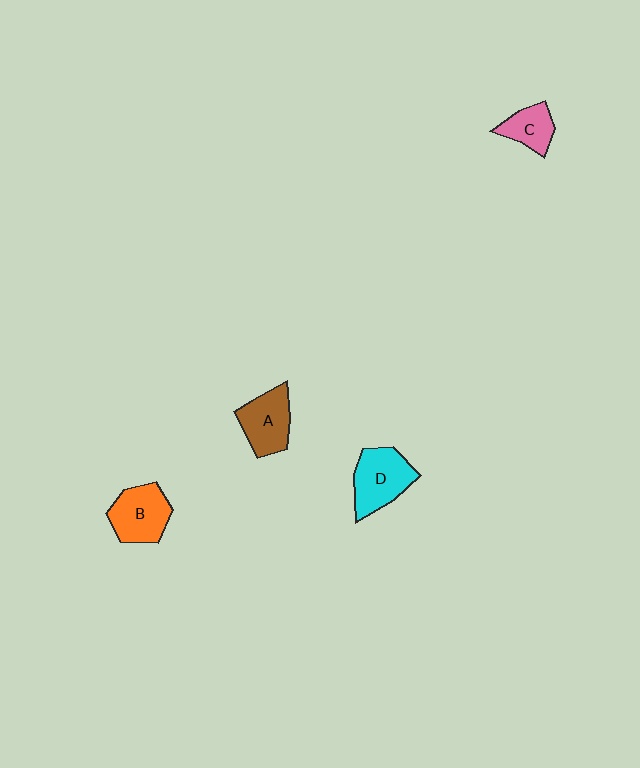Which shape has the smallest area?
Shape C (pink).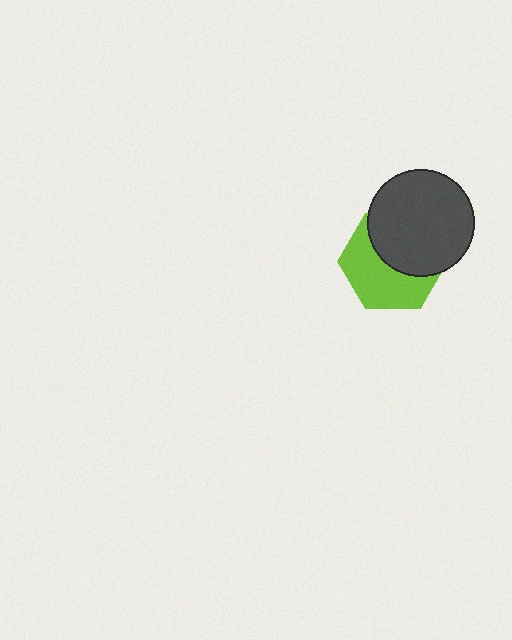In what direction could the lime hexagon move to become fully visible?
The lime hexagon could move down. That would shift it out from behind the dark gray circle entirely.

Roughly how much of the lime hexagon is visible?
About half of it is visible (roughly 53%).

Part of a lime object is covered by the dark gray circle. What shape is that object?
It is a hexagon.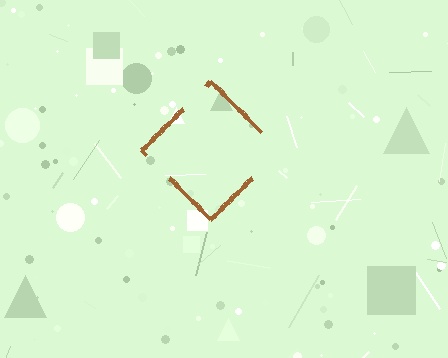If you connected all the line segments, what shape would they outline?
They would outline a diamond.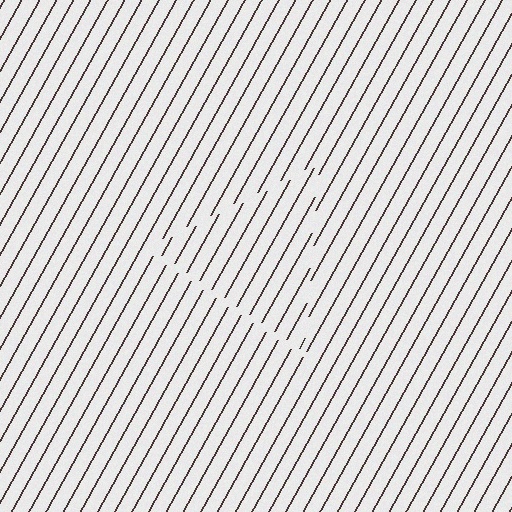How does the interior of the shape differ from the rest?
The interior of the shape contains the same grating, shifted by half a period — the contour is defined by the phase discontinuity where line-ends from the inner and outer gratings abut.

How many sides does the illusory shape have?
3 sides — the line-ends trace a triangle.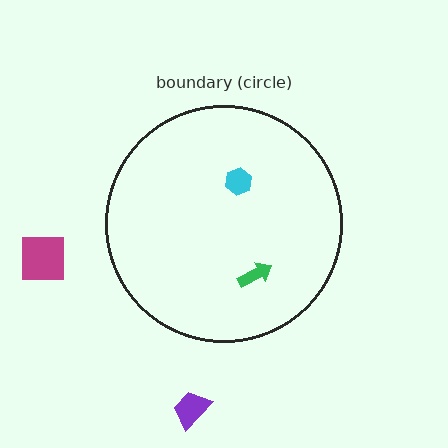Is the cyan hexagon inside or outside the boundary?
Inside.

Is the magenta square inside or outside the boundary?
Outside.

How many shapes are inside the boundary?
2 inside, 2 outside.